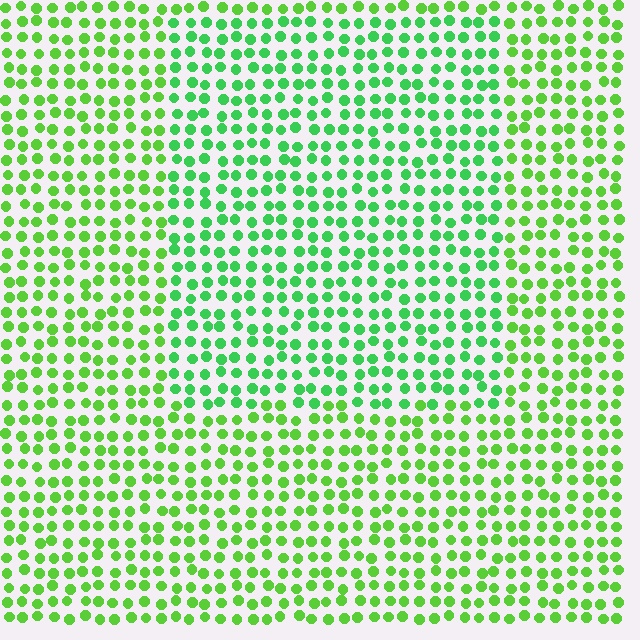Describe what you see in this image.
The image is filled with small lime elements in a uniform arrangement. A rectangle-shaped region is visible where the elements are tinted to a slightly different hue, forming a subtle color boundary.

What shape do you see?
I see a rectangle.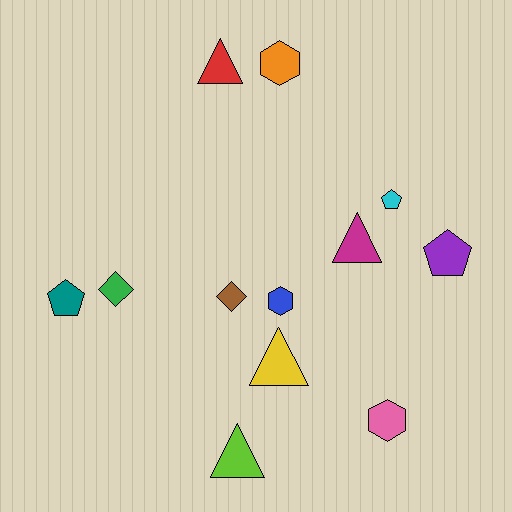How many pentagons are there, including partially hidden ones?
There are 3 pentagons.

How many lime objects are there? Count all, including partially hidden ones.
There is 1 lime object.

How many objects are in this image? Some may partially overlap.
There are 12 objects.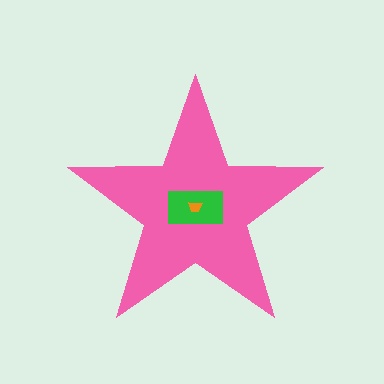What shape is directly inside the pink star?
The green rectangle.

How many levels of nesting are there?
3.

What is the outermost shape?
The pink star.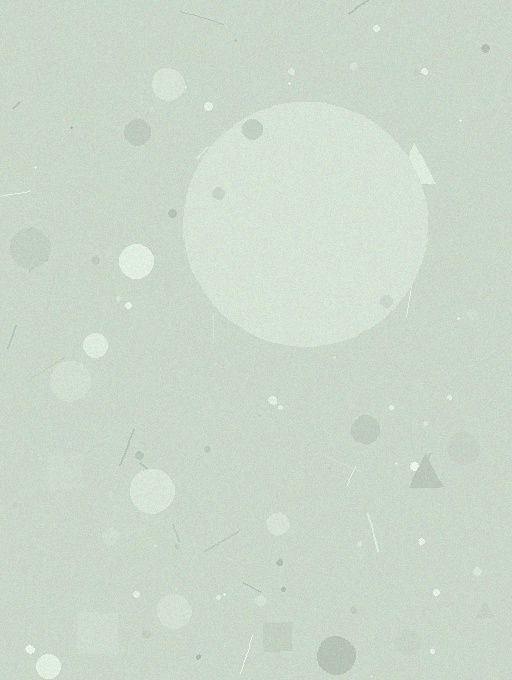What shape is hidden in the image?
A circle is hidden in the image.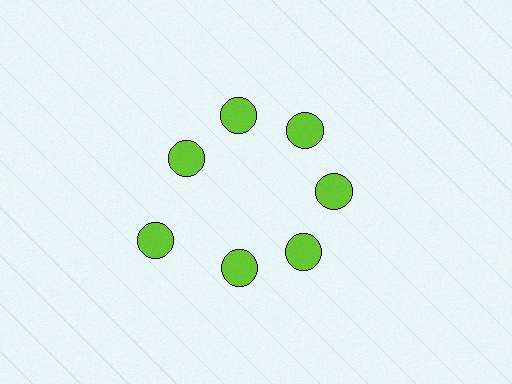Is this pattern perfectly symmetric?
No. The 7 lime circles are arranged in a ring, but one element near the 8 o'clock position is pushed outward from the center, breaking the 7-fold rotational symmetry.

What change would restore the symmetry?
The symmetry would be restored by moving it inward, back onto the ring so that all 7 circles sit at equal angles and equal distance from the center.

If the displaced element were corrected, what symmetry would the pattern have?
It would have 7-fold rotational symmetry — the pattern would map onto itself every 51 degrees.